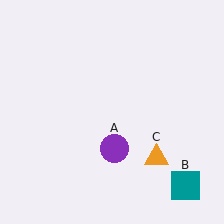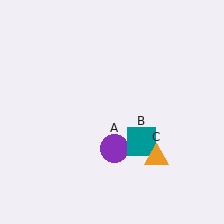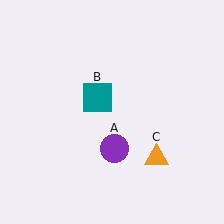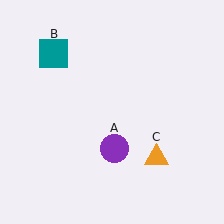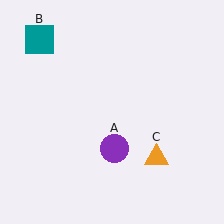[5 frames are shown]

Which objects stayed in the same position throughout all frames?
Purple circle (object A) and orange triangle (object C) remained stationary.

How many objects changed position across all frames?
1 object changed position: teal square (object B).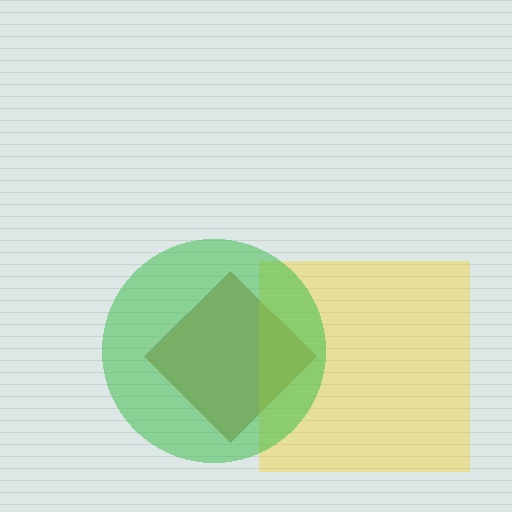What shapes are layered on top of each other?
The layered shapes are: a brown diamond, a yellow square, a green circle.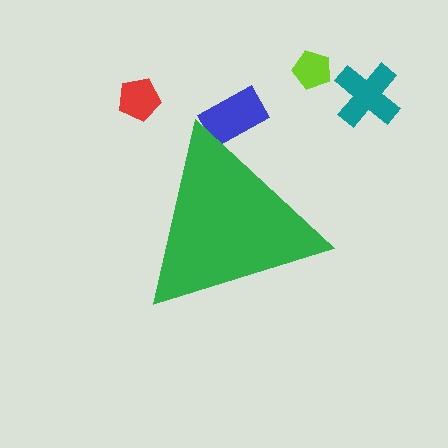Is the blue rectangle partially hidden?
Yes, the blue rectangle is partially hidden behind the green triangle.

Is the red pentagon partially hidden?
No, the red pentagon is fully visible.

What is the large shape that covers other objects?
A green triangle.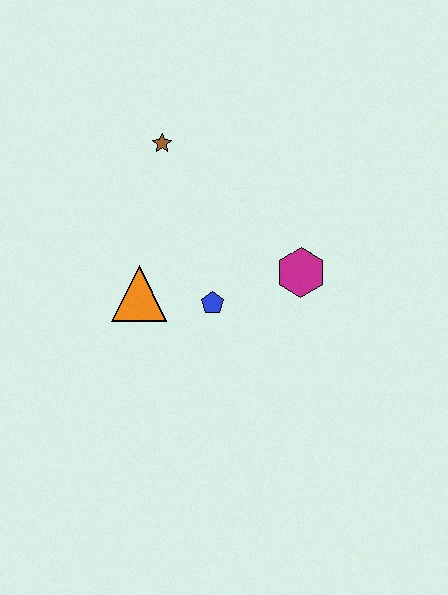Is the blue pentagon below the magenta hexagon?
Yes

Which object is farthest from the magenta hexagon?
The brown star is farthest from the magenta hexagon.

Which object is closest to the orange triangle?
The blue pentagon is closest to the orange triangle.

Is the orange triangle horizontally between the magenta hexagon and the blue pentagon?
No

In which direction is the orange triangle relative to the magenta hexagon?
The orange triangle is to the left of the magenta hexagon.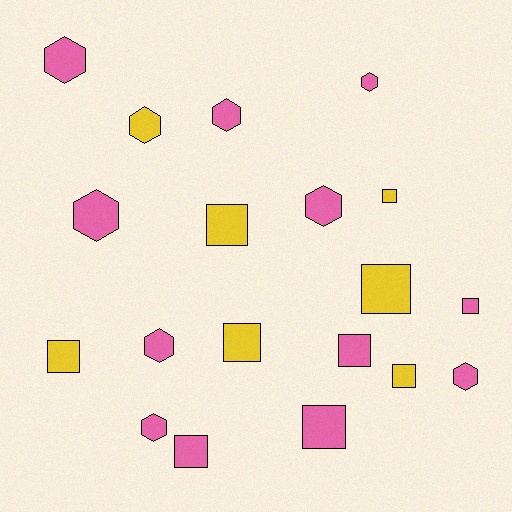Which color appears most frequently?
Pink, with 12 objects.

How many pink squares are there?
There are 4 pink squares.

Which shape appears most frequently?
Square, with 10 objects.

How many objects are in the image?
There are 19 objects.